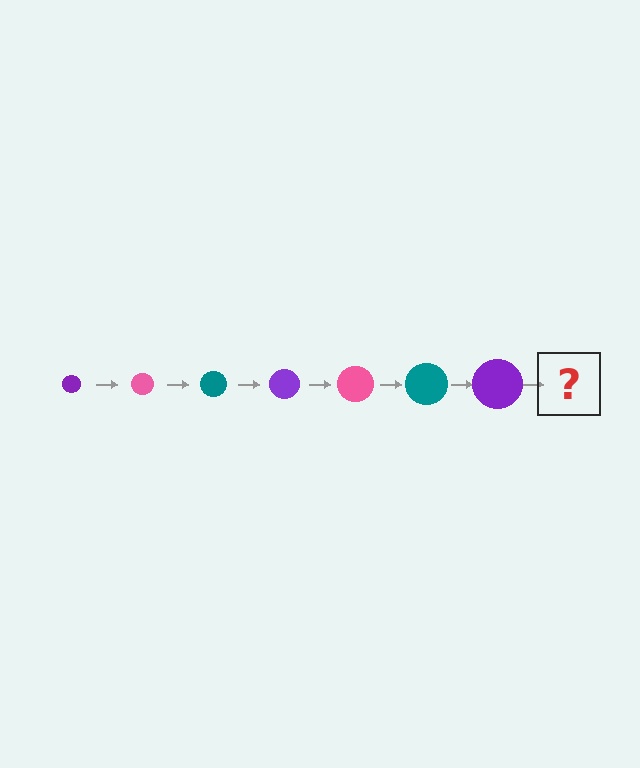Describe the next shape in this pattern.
It should be a pink circle, larger than the previous one.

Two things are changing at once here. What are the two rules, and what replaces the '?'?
The two rules are that the circle grows larger each step and the color cycles through purple, pink, and teal. The '?' should be a pink circle, larger than the previous one.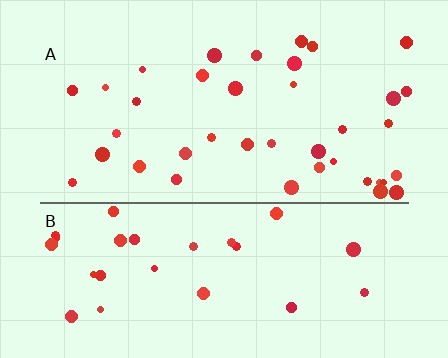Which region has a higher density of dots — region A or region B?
A (the top).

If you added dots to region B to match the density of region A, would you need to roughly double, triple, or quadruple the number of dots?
Approximately double.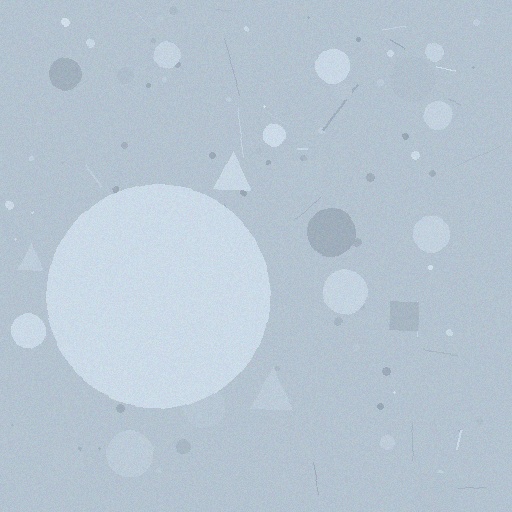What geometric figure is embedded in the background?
A circle is embedded in the background.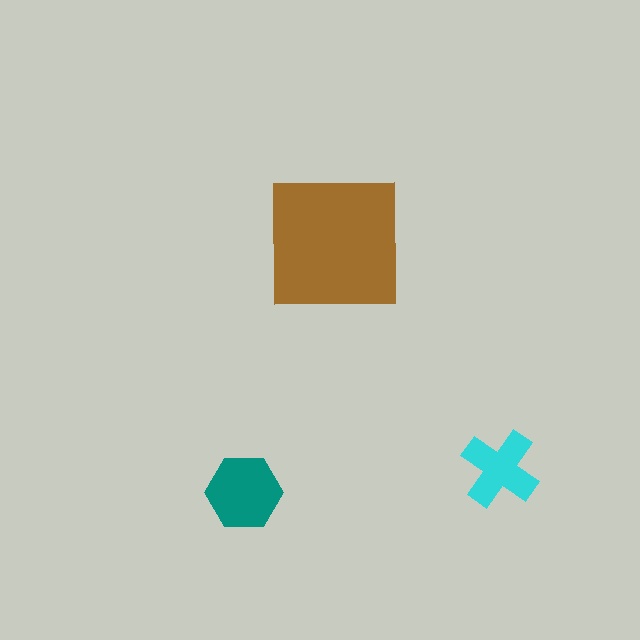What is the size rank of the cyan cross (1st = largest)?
3rd.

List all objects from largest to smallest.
The brown square, the teal hexagon, the cyan cross.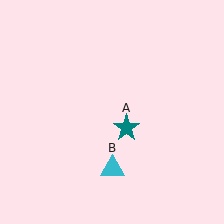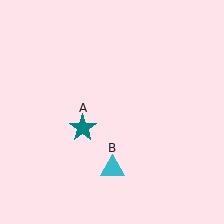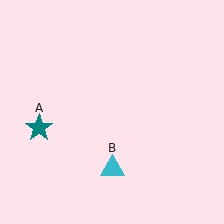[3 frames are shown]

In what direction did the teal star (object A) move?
The teal star (object A) moved left.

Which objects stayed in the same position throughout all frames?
Cyan triangle (object B) remained stationary.